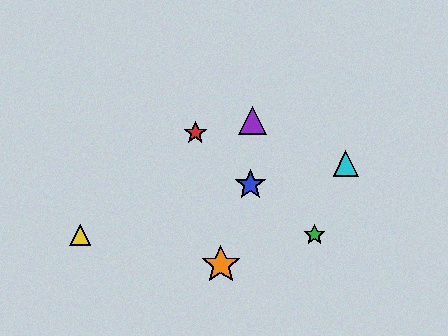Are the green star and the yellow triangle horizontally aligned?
Yes, both are at y≈235.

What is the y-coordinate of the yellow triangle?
The yellow triangle is at y≈235.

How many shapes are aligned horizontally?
2 shapes (the green star, the yellow triangle) are aligned horizontally.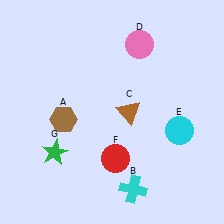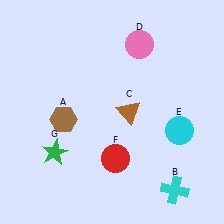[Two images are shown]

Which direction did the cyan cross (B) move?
The cyan cross (B) moved right.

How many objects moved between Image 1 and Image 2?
1 object moved between the two images.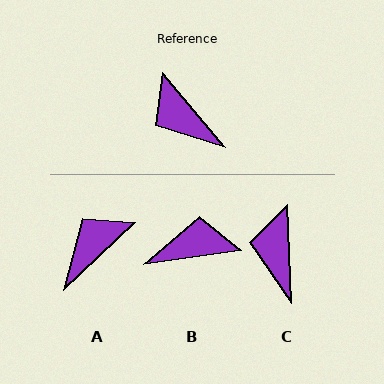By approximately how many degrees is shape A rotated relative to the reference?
Approximately 87 degrees clockwise.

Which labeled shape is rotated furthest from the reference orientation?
B, about 122 degrees away.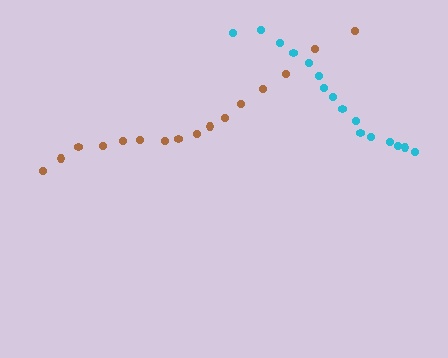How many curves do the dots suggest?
There are 2 distinct paths.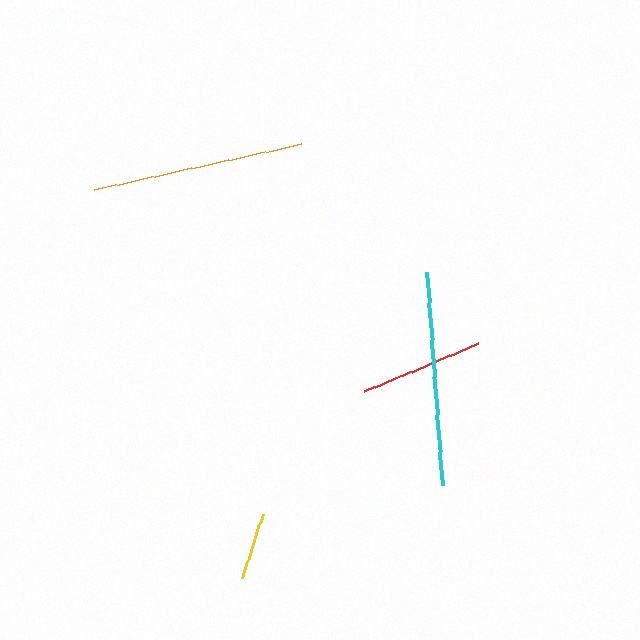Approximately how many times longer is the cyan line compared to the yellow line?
The cyan line is approximately 3.2 times the length of the yellow line.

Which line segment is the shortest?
The yellow line is the shortest at approximately 67 pixels.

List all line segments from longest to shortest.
From longest to shortest: cyan, orange, red, yellow.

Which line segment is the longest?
The cyan line is the longest at approximately 214 pixels.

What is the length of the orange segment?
The orange segment is approximately 211 pixels long.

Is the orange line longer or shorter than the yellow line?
The orange line is longer than the yellow line.